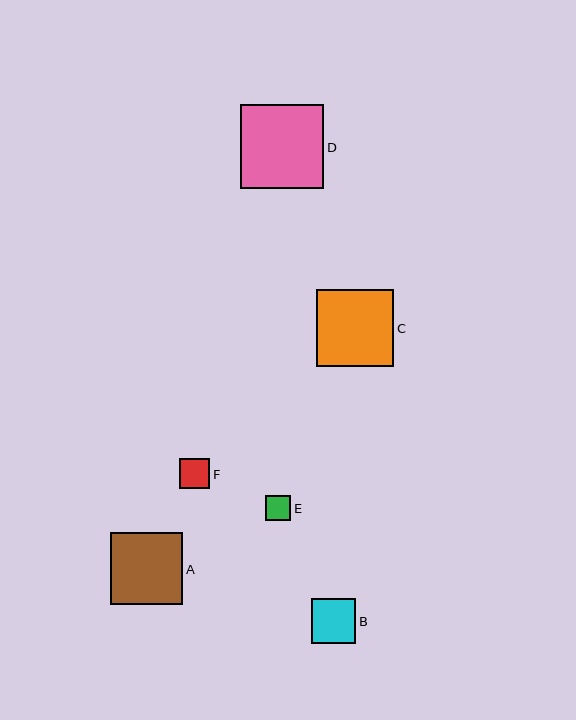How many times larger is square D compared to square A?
Square D is approximately 1.2 times the size of square A.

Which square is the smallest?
Square E is the smallest with a size of approximately 25 pixels.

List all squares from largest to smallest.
From largest to smallest: D, C, A, B, F, E.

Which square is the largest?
Square D is the largest with a size of approximately 84 pixels.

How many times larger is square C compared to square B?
Square C is approximately 1.7 times the size of square B.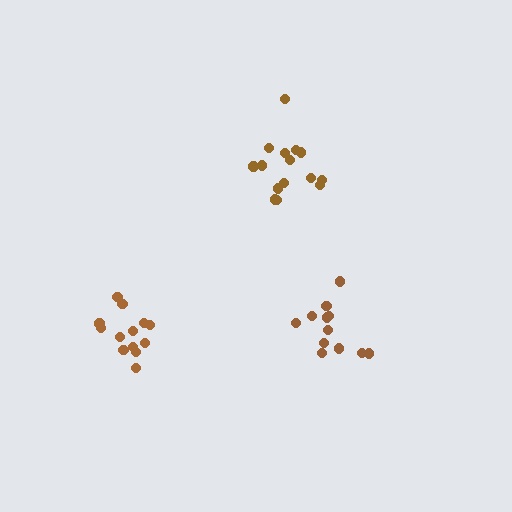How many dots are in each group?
Group 1: 13 dots, Group 2: 15 dots, Group 3: 12 dots (40 total).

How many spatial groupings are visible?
There are 3 spatial groupings.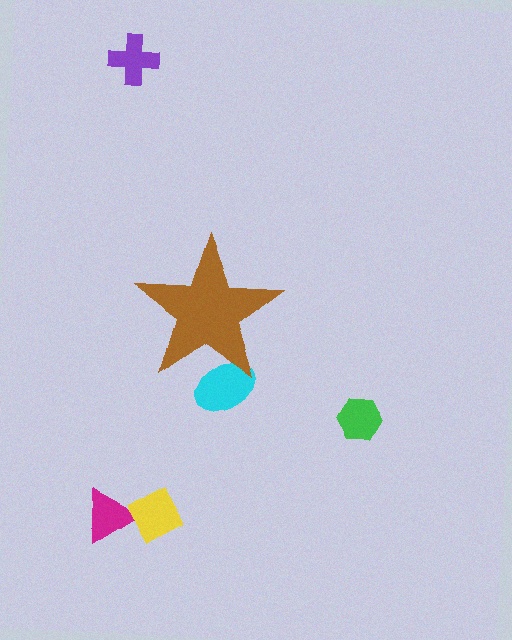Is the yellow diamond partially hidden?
No, the yellow diamond is fully visible.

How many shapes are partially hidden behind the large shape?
1 shape is partially hidden.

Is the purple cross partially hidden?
No, the purple cross is fully visible.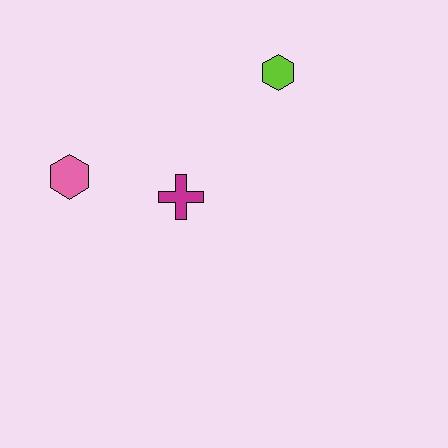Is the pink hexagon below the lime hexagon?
Yes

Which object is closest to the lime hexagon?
The magenta cross is closest to the lime hexagon.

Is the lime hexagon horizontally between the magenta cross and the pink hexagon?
No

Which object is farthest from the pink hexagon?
The lime hexagon is farthest from the pink hexagon.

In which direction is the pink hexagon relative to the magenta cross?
The pink hexagon is to the left of the magenta cross.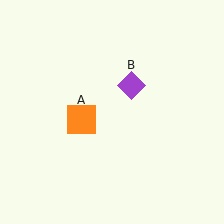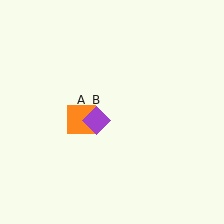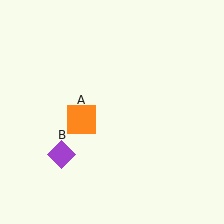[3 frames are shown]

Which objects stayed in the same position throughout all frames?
Orange square (object A) remained stationary.